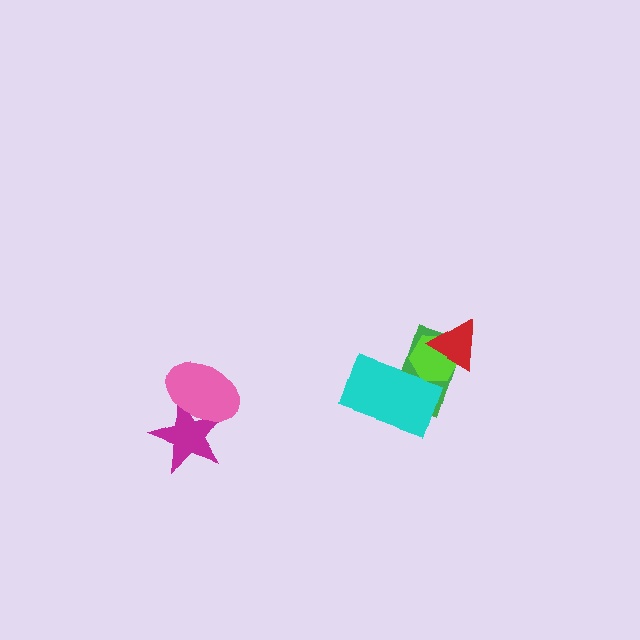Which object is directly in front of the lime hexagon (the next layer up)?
The cyan rectangle is directly in front of the lime hexagon.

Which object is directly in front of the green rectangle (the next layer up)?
The lime hexagon is directly in front of the green rectangle.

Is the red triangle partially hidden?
No, no other shape covers it.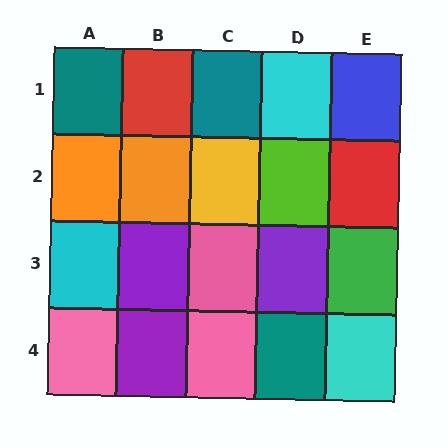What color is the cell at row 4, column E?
Cyan.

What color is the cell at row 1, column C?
Teal.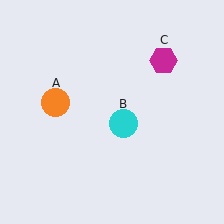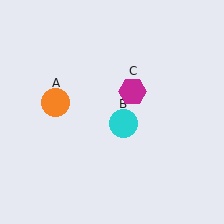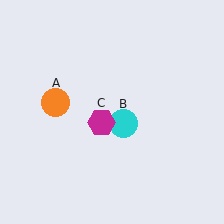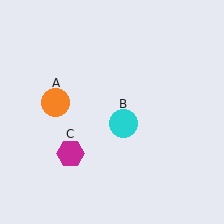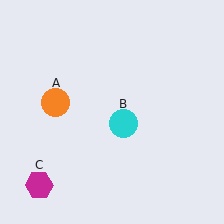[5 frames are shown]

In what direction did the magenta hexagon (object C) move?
The magenta hexagon (object C) moved down and to the left.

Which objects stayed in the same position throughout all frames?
Orange circle (object A) and cyan circle (object B) remained stationary.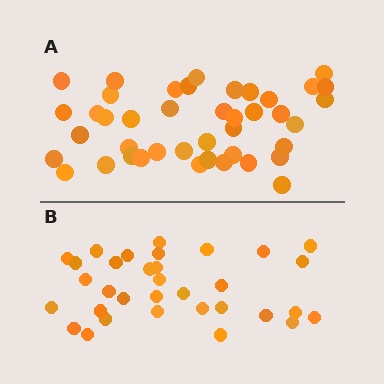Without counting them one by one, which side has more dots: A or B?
Region A (the top region) has more dots.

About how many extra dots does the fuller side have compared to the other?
Region A has roughly 8 or so more dots than region B.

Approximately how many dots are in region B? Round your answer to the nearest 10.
About 30 dots. (The exact count is 33, which rounds to 30.)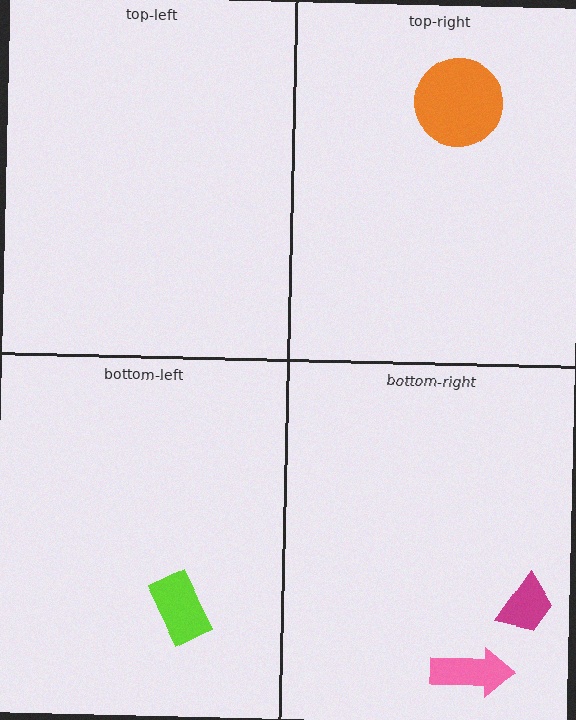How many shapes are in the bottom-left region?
1.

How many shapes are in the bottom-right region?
2.